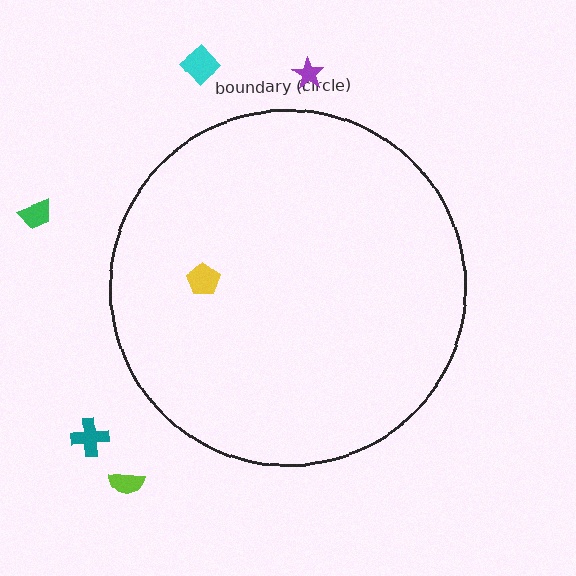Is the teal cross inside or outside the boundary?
Outside.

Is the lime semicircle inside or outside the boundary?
Outside.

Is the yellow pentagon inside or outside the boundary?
Inside.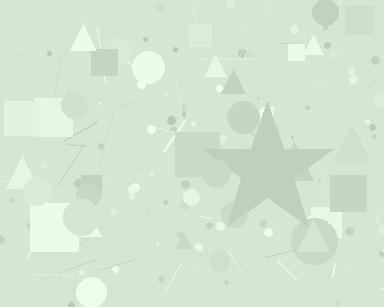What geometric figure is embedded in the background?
A star is embedded in the background.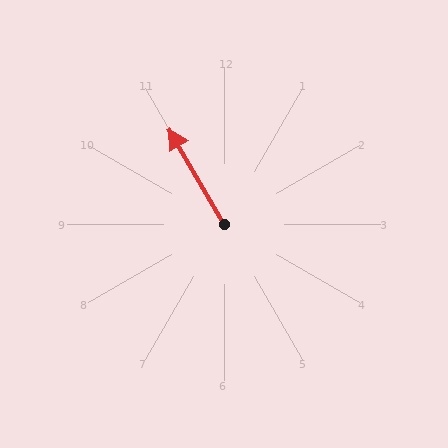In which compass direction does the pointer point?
Northwest.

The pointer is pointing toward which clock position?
Roughly 11 o'clock.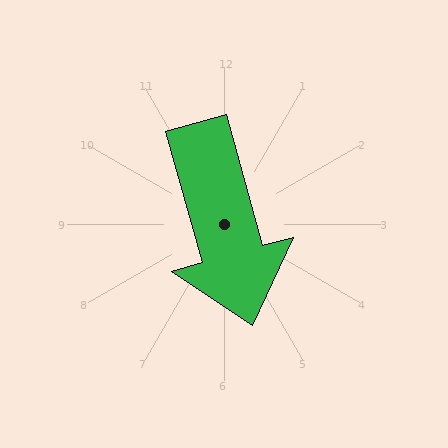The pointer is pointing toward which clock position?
Roughly 5 o'clock.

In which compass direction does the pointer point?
South.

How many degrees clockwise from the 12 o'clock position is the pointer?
Approximately 164 degrees.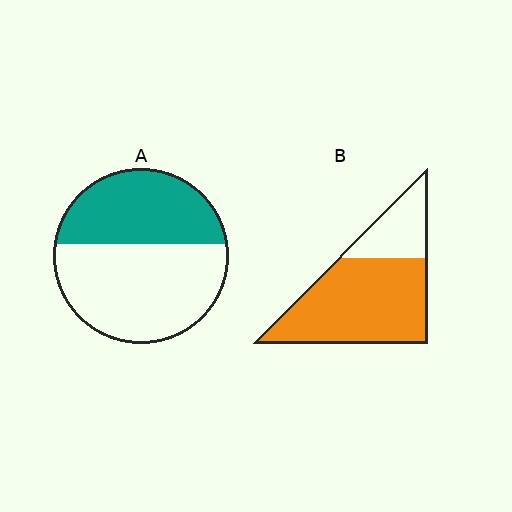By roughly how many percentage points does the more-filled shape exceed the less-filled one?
By roughly 30 percentage points (B over A).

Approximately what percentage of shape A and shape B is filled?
A is approximately 40% and B is approximately 75%.